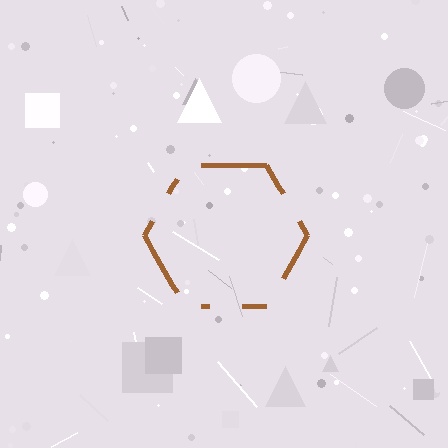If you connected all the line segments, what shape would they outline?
They would outline a hexagon.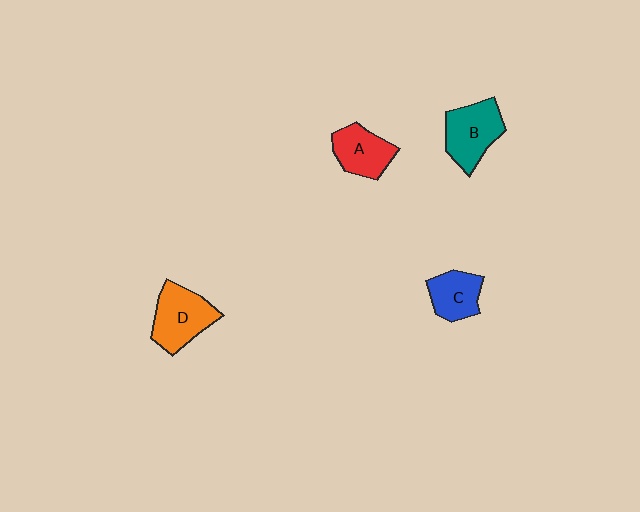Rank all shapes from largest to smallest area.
From largest to smallest: D (orange), B (teal), A (red), C (blue).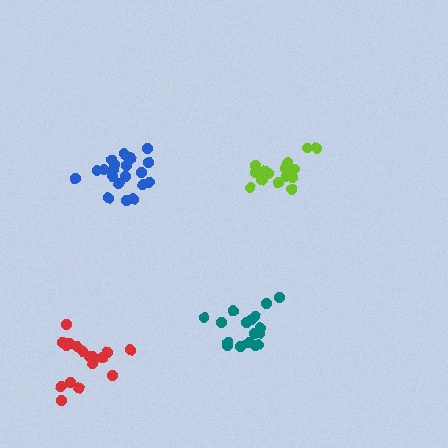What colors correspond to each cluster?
The clusters are colored: blue, red, teal, lime.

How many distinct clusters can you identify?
There are 4 distinct clusters.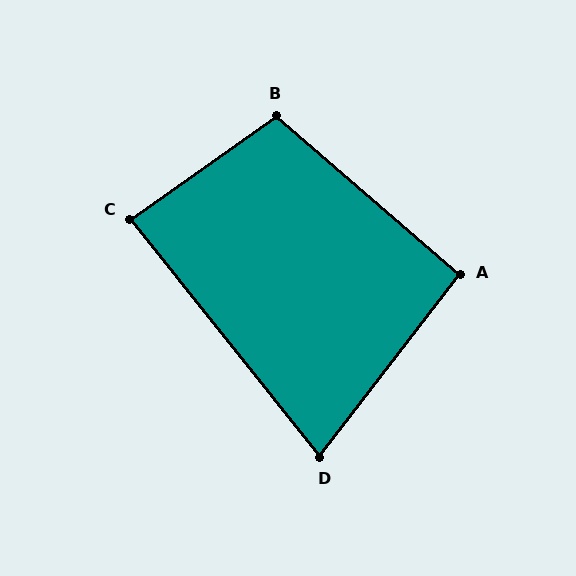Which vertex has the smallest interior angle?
D, at approximately 76 degrees.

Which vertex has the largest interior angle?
B, at approximately 104 degrees.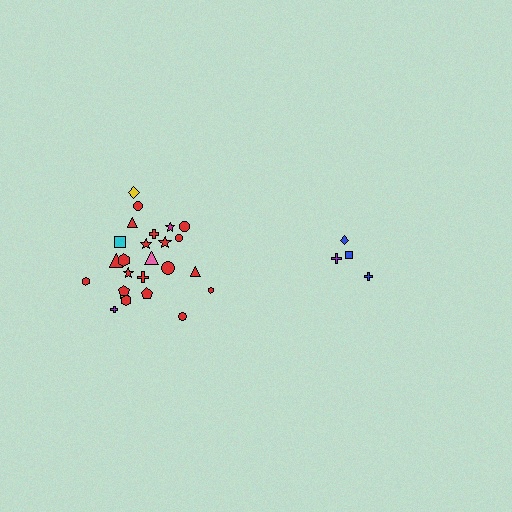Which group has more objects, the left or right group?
The left group.